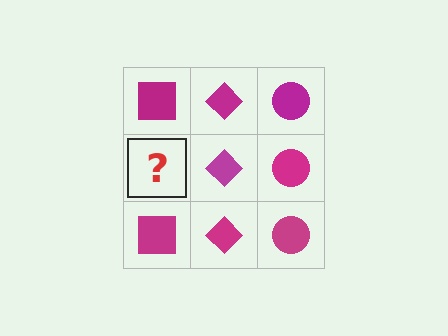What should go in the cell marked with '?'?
The missing cell should contain a magenta square.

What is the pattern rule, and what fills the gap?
The rule is that each column has a consistent shape. The gap should be filled with a magenta square.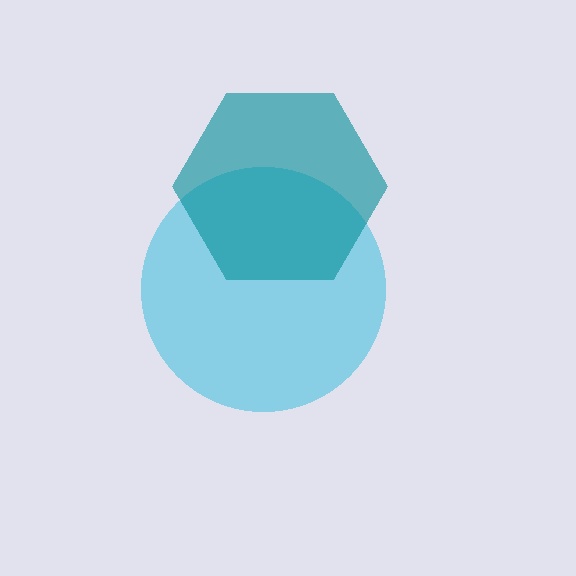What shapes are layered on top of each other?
The layered shapes are: a cyan circle, a teal hexagon.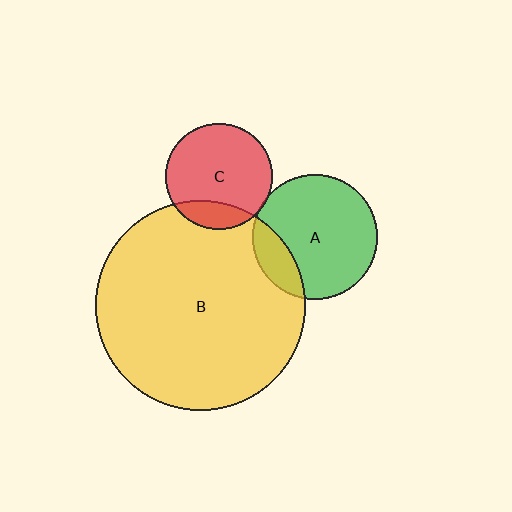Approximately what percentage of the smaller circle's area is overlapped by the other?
Approximately 5%.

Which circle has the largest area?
Circle B (yellow).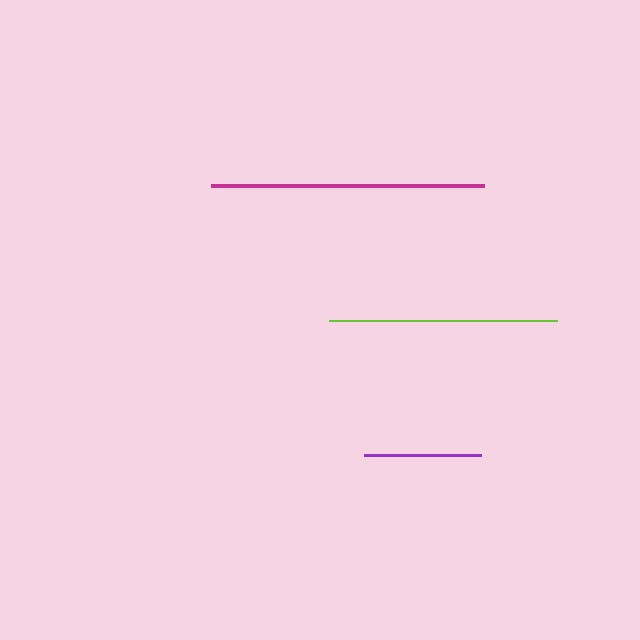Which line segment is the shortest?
The purple line is the shortest at approximately 117 pixels.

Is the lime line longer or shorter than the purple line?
The lime line is longer than the purple line.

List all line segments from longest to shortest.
From longest to shortest: magenta, lime, purple.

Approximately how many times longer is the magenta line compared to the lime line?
The magenta line is approximately 1.2 times the length of the lime line.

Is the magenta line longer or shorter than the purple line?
The magenta line is longer than the purple line.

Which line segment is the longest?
The magenta line is the longest at approximately 273 pixels.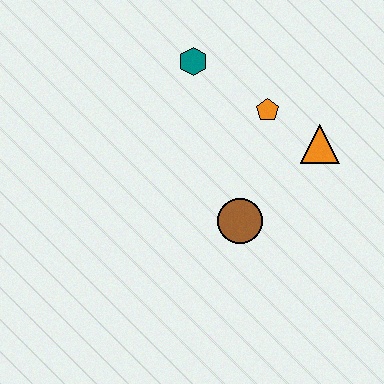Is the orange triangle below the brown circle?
No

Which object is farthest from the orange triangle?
The teal hexagon is farthest from the orange triangle.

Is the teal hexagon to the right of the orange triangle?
No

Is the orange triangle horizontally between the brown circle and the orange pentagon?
No